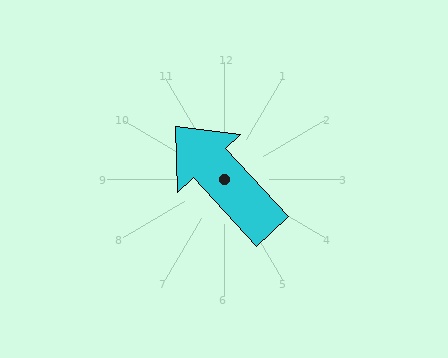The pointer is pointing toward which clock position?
Roughly 11 o'clock.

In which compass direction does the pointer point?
Northwest.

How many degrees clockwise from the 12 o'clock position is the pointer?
Approximately 317 degrees.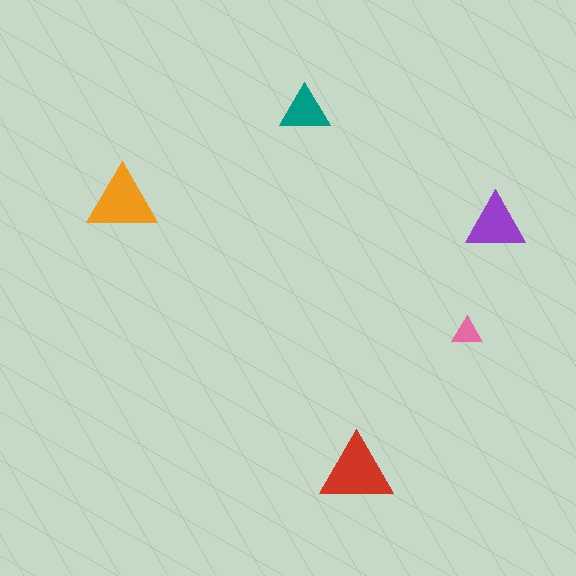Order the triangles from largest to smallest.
the red one, the orange one, the purple one, the teal one, the pink one.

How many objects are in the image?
There are 5 objects in the image.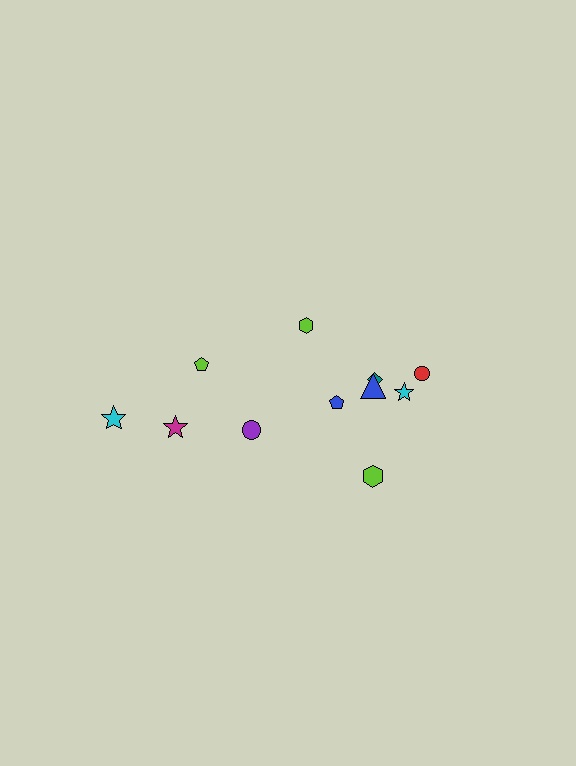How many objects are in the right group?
There are 7 objects.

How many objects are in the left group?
There are 4 objects.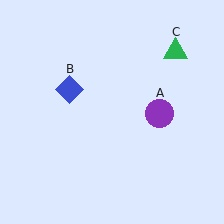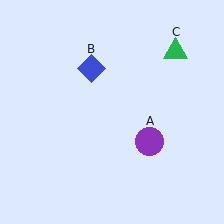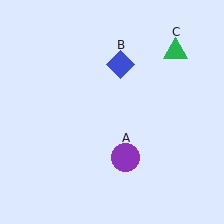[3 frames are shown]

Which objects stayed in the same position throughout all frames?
Green triangle (object C) remained stationary.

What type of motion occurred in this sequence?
The purple circle (object A), blue diamond (object B) rotated clockwise around the center of the scene.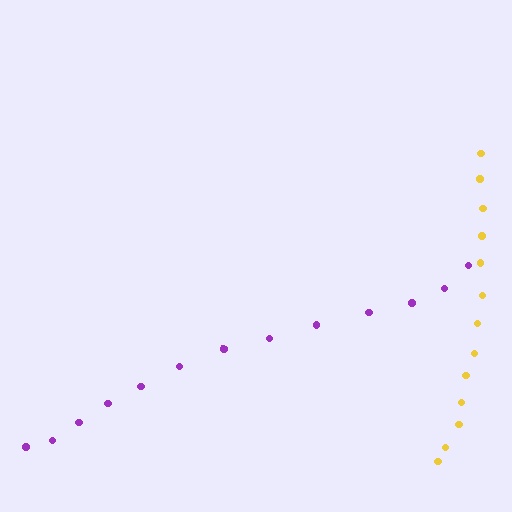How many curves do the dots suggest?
There are 2 distinct paths.